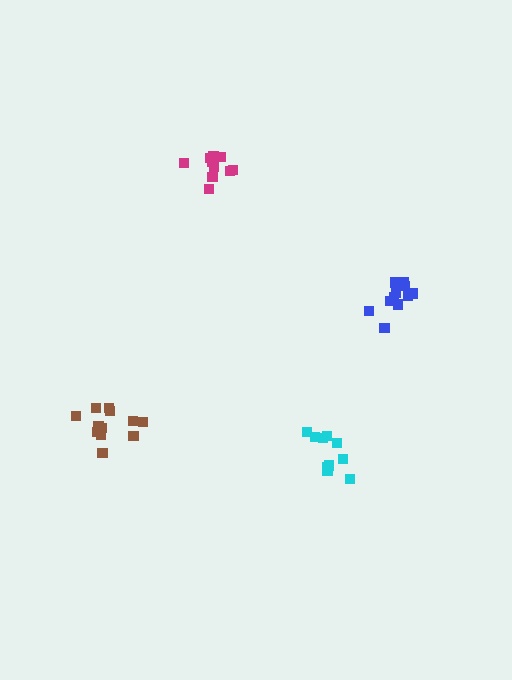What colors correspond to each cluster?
The clusters are colored: blue, cyan, magenta, brown.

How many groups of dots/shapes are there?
There are 4 groups.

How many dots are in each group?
Group 1: 11 dots, Group 2: 10 dots, Group 3: 10 dots, Group 4: 12 dots (43 total).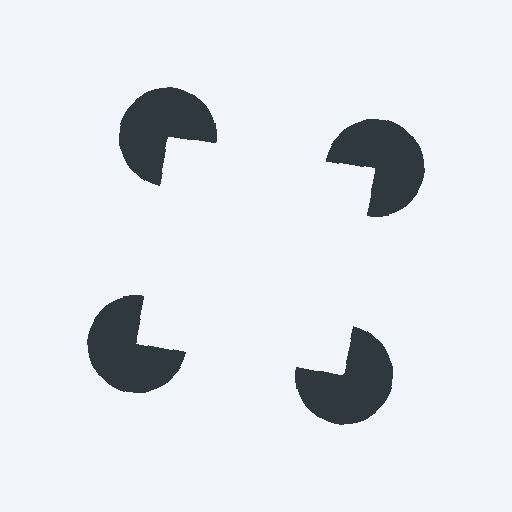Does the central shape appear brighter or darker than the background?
It typically appears slightly brighter than the background, even though no actual brightness change is drawn.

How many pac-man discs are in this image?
There are 4 — one at each vertex of the illusory square.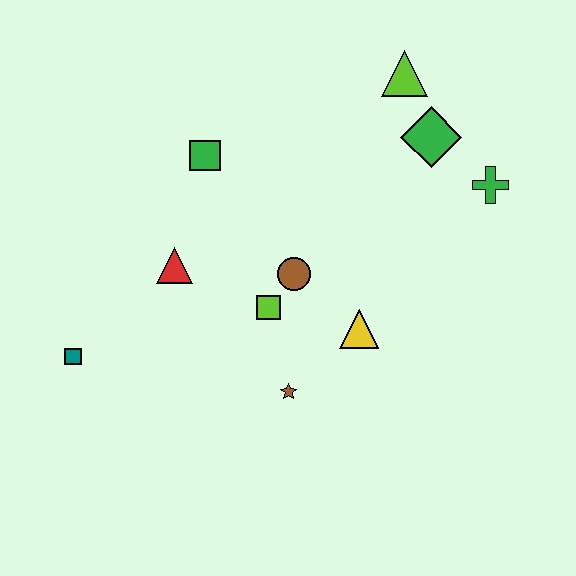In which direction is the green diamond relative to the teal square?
The green diamond is to the right of the teal square.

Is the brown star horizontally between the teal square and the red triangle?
No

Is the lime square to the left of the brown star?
Yes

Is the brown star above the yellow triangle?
No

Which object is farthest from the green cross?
The teal square is farthest from the green cross.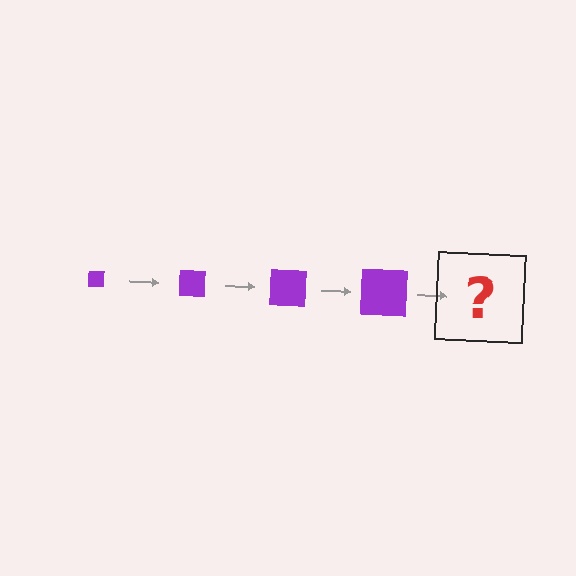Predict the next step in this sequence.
The next step is a purple square, larger than the previous one.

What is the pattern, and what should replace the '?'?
The pattern is that the square gets progressively larger each step. The '?' should be a purple square, larger than the previous one.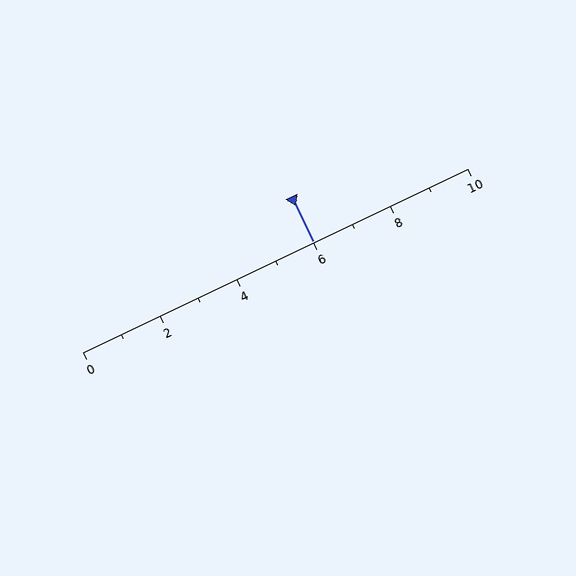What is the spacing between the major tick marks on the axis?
The major ticks are spaced 2 apart.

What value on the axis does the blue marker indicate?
The marker indicates approximately 6.